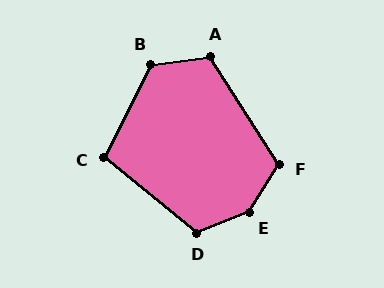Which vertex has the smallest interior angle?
C, at approximately 103 degrees.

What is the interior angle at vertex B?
Approximately 125 degrees (obtuse).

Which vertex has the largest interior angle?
E, at approximately 143 degrees.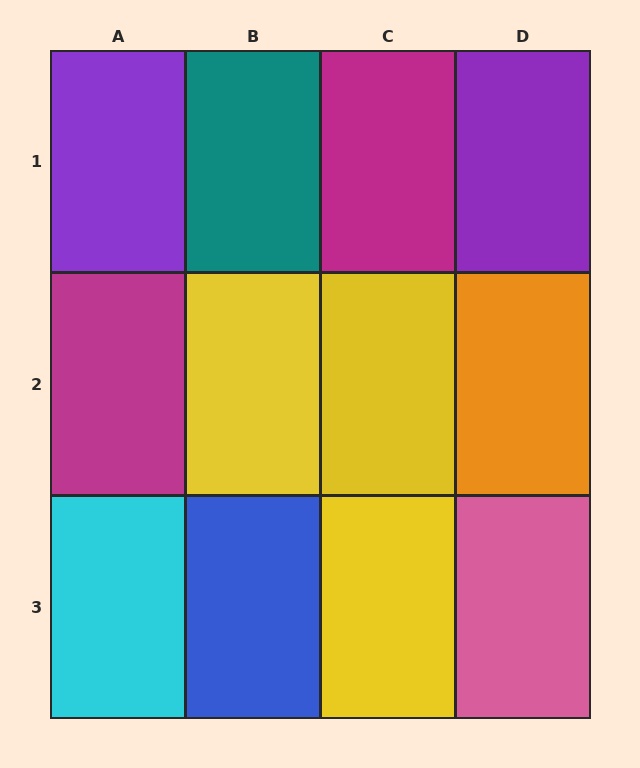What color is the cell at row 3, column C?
Yellow.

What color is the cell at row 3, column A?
Cyan.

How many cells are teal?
1 cell is teal.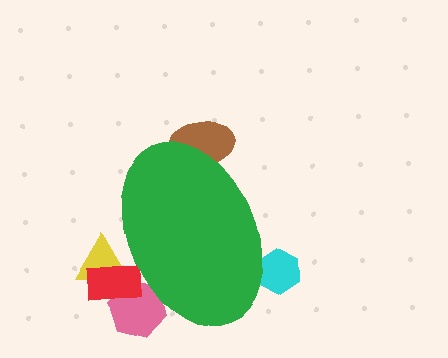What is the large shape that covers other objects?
A green ellipse.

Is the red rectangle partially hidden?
Yes, the red rectangle is partially hidden behind the green ellipse.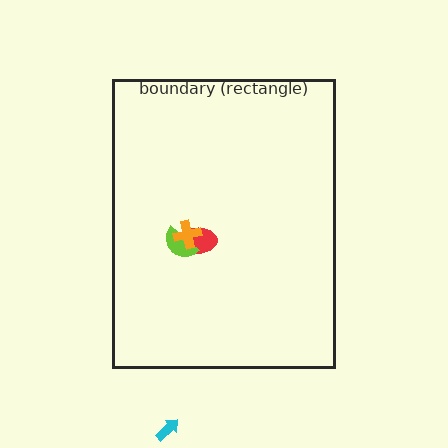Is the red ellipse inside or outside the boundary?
Inside.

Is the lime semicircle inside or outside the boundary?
Inside.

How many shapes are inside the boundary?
3 inside, 1 outside.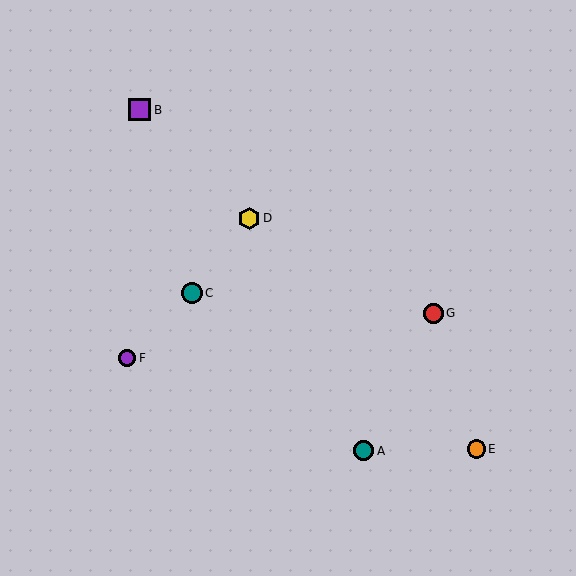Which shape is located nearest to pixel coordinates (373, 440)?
The teal circle (labeled A) at (364, 451) is nearest to that location.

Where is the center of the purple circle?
The center of the purple circle is at (127, 358).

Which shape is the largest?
The purple square (labeled B) is the largest.